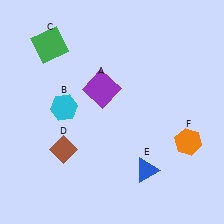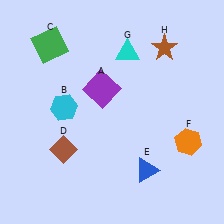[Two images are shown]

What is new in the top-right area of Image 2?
A brown star (H) was added in the top-right area of Image 2.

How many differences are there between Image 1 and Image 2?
There are 2 differences between the two images.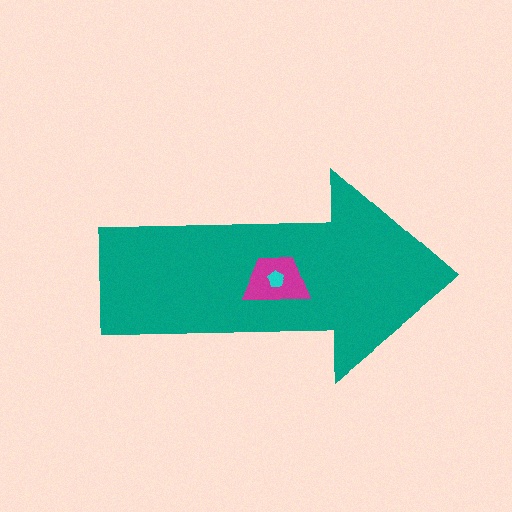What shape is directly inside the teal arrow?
The magenta trapezoid.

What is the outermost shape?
The teal arrow.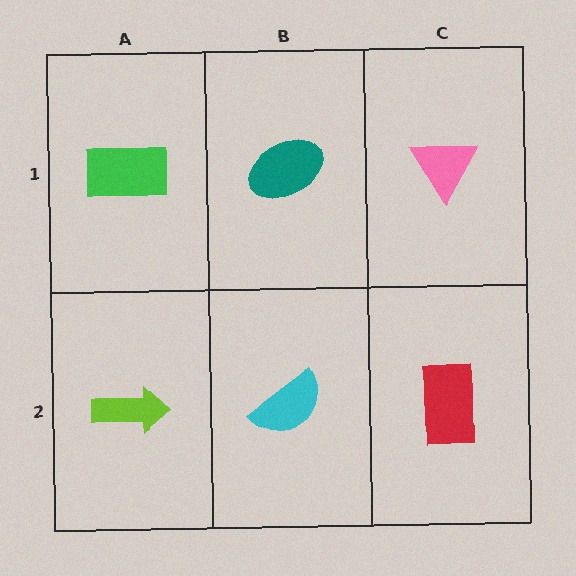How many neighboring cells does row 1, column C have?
2.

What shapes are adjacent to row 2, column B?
A teal ellipse (row 1, column B), a lime arrow (row 2, column A), a red rectangle (row 2, column C).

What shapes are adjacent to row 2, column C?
A pink triangle (row 1, column C), a cyan semicircle (row 2, column B).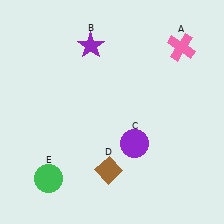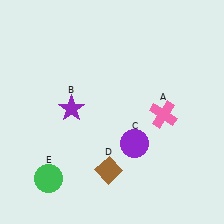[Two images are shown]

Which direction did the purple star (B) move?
The purple star (B) moved down.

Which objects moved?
The objects that moved are: the pink cross (A), the purple star (B).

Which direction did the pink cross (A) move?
The pink cross (A) moved down.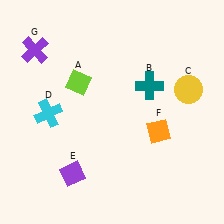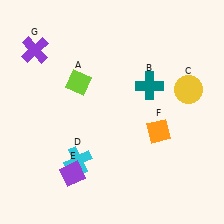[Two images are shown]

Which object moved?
The cyan cross (D) moved down.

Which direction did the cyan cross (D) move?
The cyan cross (D) moved down.